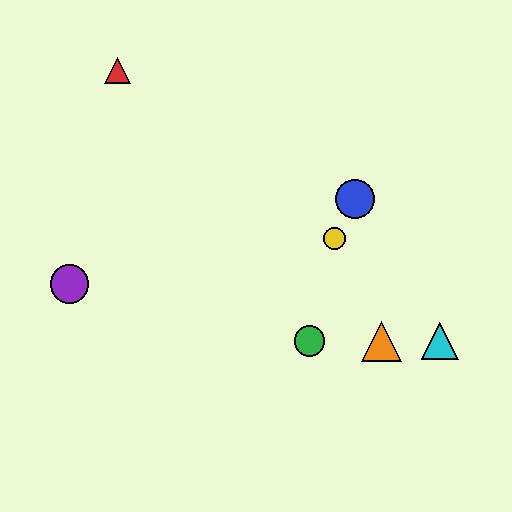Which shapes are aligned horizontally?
The green circle, the orange triangle, the cyan triangle are aligned horizontally.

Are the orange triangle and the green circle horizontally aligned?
Yes, both are at y≈341.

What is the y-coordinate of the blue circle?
The blue circle is at y≈199.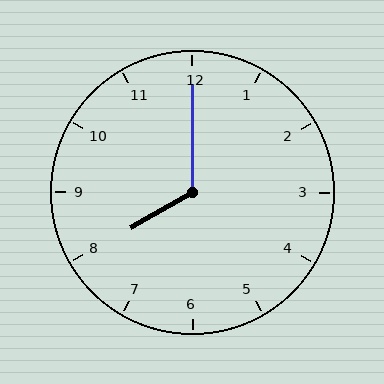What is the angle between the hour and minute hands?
Approximately 120 degrees.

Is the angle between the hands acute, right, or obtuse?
It is obtuse.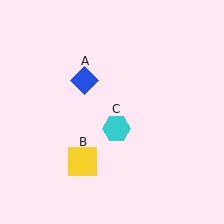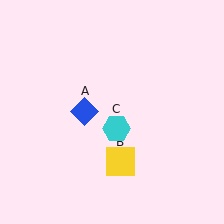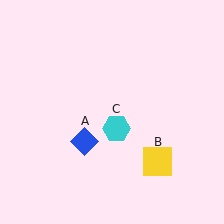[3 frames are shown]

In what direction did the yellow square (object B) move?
The yellow square (object B) moved right.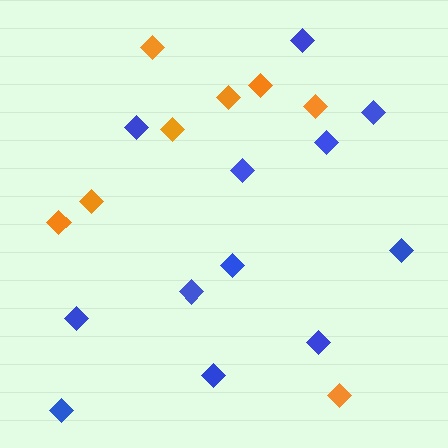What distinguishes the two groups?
There are 2 groups: one group of orange diamonds (8) and one group of blue diamonds (12).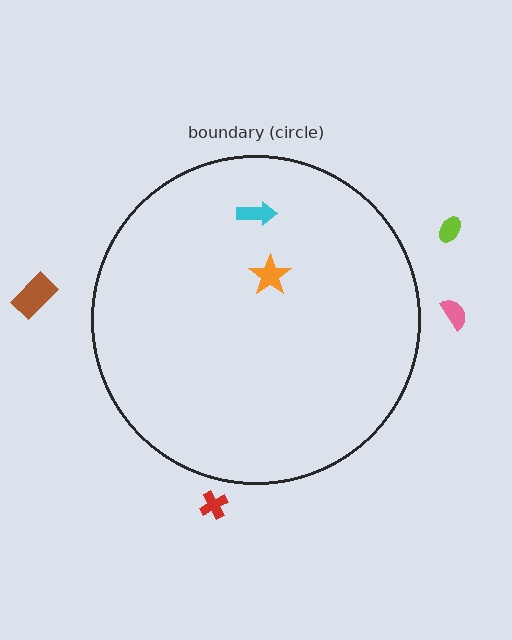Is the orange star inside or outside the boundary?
Inside.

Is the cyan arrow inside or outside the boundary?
Inside.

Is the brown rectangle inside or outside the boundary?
Outside.